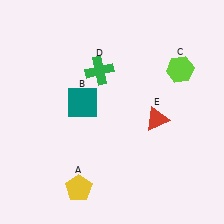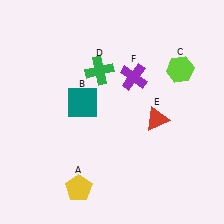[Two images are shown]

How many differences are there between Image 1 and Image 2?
There is 1 difference between the two images.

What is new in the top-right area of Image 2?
A purple cross (F) was added in the top-right area of Image 2.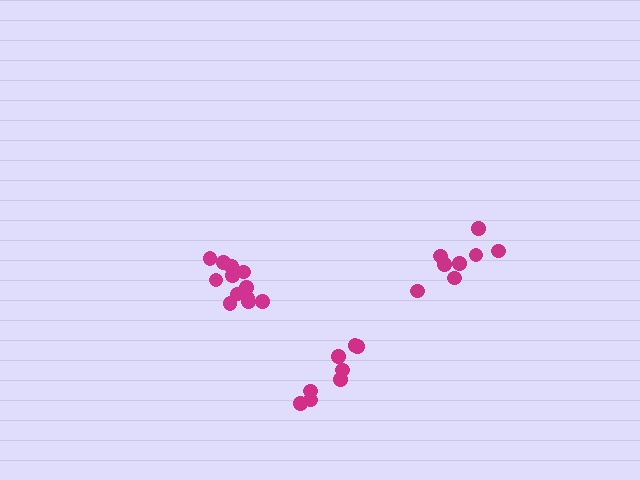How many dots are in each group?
Group 1: 12 dots, Group 2: 8 dots, Group 3: 8 dots (28 total).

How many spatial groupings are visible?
There are 3 spatial groupings.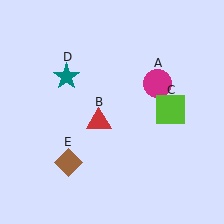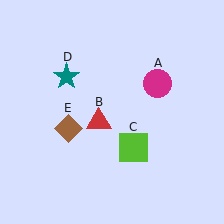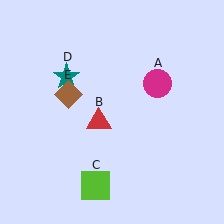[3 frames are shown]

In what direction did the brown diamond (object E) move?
The brown diamond (object E) moved up.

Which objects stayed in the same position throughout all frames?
Magenta circle (object A) and red triangle (object B) and teal star (object D) remained stationary.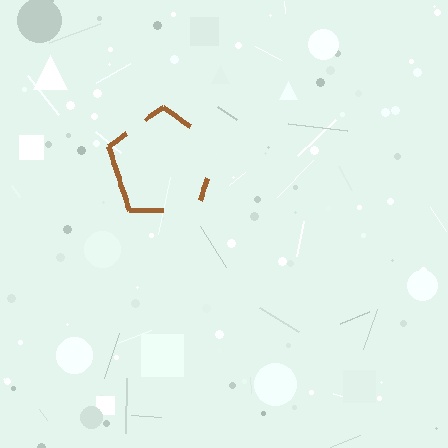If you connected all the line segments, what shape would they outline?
They would outline a pentagon.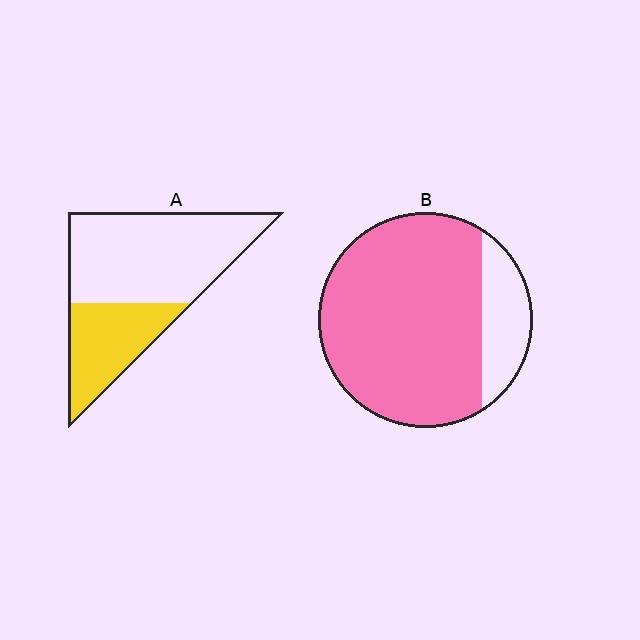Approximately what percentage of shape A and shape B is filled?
A is approximately 35% and B is approximately 80%.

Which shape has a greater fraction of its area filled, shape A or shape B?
Shape B.